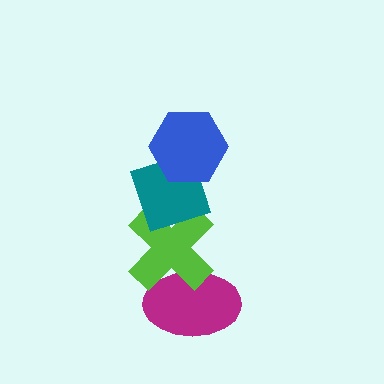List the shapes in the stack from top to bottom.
From top to bottom: the blue hexagon, the teal diamond, the lime cross, the magenta ellipse.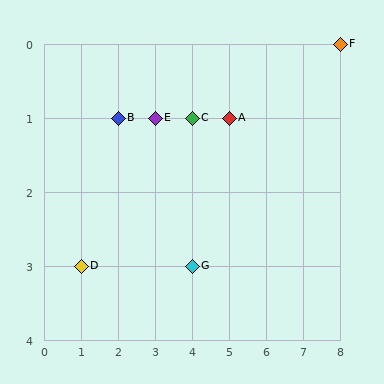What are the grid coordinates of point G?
Point G is at grid coordinates (4, 3).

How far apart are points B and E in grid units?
Points B and E are 1 column apart.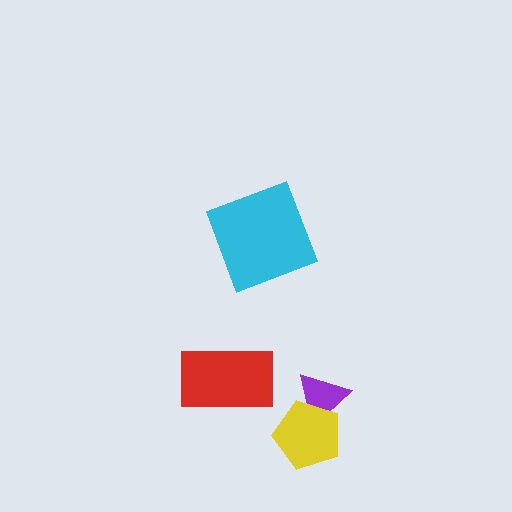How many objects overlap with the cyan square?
0 objects overlap with the cyan square.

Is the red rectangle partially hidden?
No, no other shape covers it.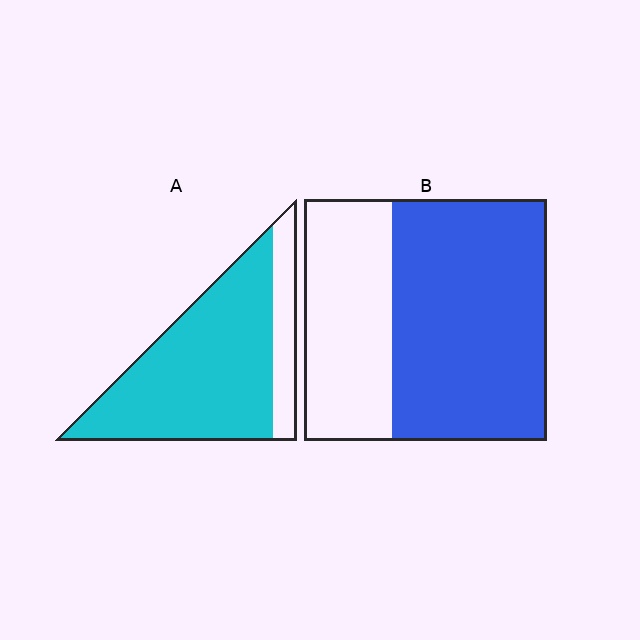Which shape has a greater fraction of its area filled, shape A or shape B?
Shape A.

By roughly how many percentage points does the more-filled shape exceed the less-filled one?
By roughly 15 percentage points (A over B).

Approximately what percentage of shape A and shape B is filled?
A is approximately 80% and B is approximately 65%.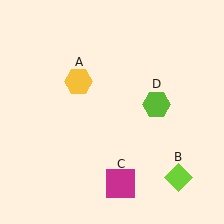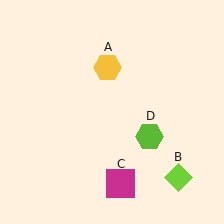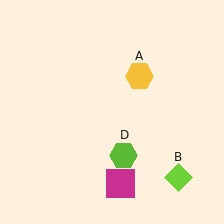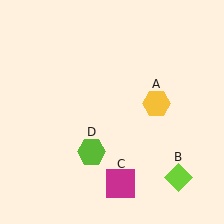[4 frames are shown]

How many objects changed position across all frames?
2 objects changed position: yellow hexagon (object A), lime hexagon (object D).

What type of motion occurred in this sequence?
The yellow hexagon (object A), lime hexagon (object D) rotated clockwise around the center of the scene.